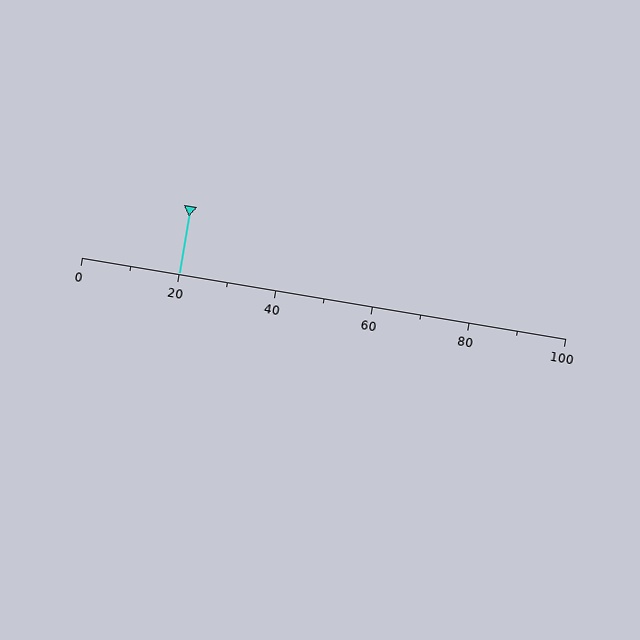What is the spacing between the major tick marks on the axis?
The major ticks are spaced 20 apart.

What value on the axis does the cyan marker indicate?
The marker indicates approximately 20.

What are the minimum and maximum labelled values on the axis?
The axis runs from 0 to 100.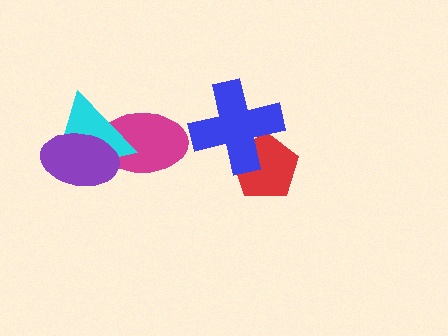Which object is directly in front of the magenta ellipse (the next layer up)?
The cyan triangle is directly in front of the magenta ellipse.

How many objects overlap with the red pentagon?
1 object overlaps with the red pentagon.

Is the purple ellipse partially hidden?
No, no other shape covers it.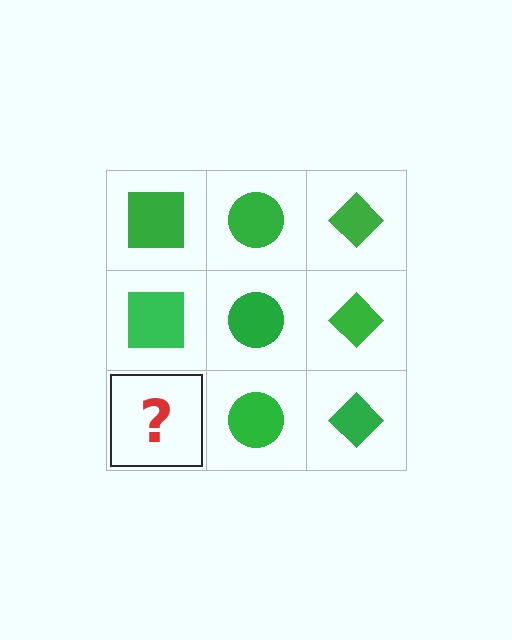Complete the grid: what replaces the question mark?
The question mark should be replaced with a green square.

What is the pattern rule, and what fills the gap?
The rule is that each column has a consistent shape. The gap should be filled with a green square.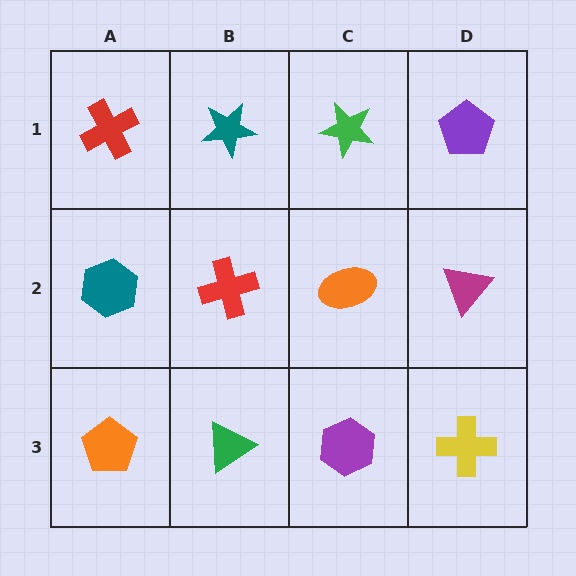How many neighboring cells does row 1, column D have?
2.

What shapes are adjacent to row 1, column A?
A teal hexagon (row 2, column A), a teal star (row 1, column B).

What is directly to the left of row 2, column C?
A red cross.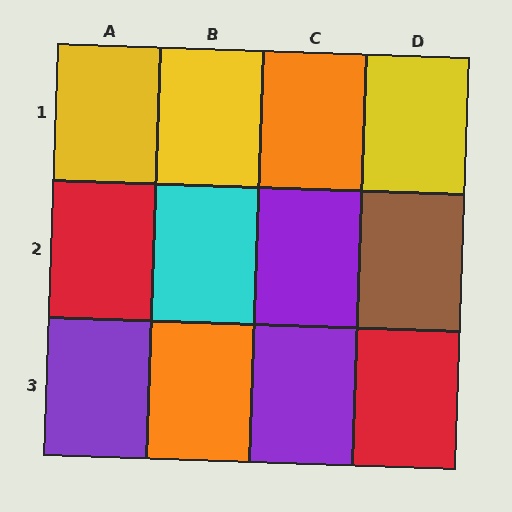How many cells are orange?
2 cells are orange.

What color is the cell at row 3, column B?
Orange.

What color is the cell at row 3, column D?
Red.